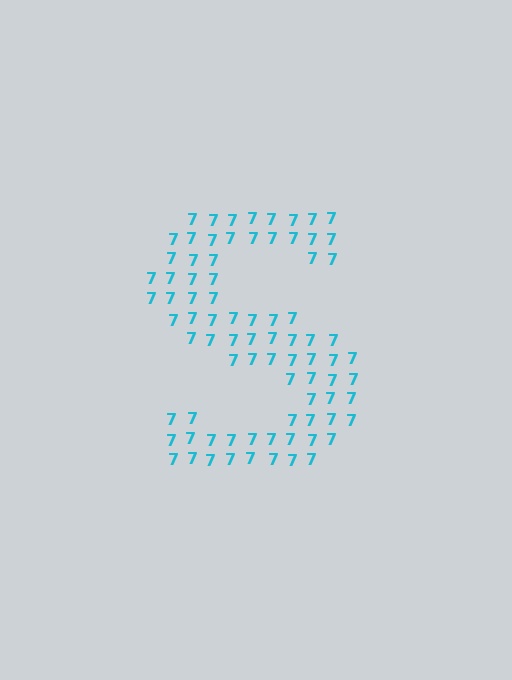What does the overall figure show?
The overall figure shows the letter S.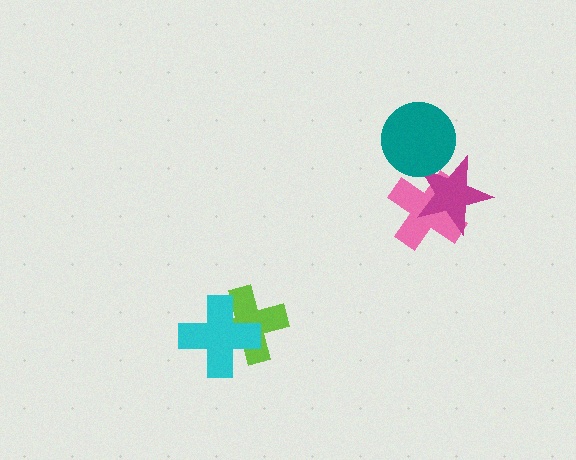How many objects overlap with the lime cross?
1 object overlaps with the lime cross.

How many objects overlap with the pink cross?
1 object overlaps with the pink cross.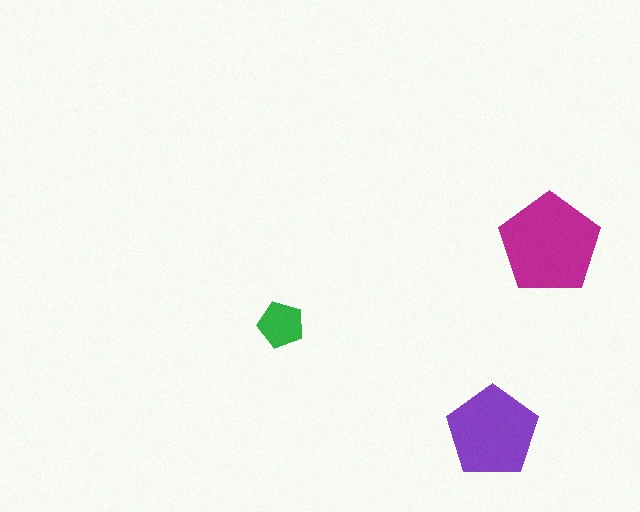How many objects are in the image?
There are 3 objects in the image.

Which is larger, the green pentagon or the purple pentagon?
The purple one.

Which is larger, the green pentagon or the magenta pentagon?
The magenta one.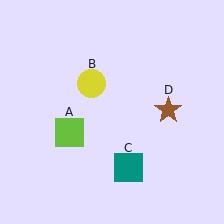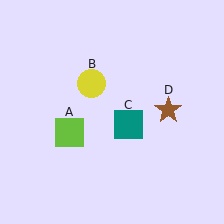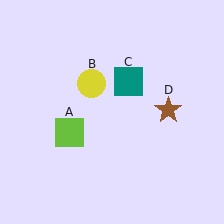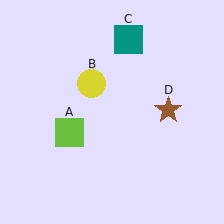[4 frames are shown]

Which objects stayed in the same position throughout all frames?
Lime square (object A) and yellow circle (object B) and brown star (object D) remained stationary.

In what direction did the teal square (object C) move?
The teal square (object C) moved up.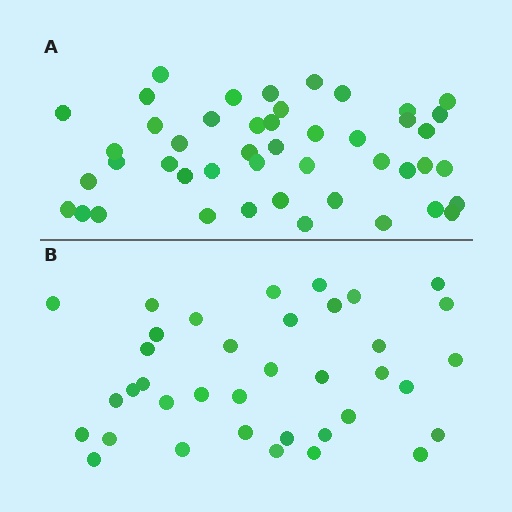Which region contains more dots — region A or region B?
Region A (the top region) has more dots.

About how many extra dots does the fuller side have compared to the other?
Region A has roughly 8 or so more dots than region B.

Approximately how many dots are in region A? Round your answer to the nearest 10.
About 50 dots. (The exact count is 46, which rounds to 50.)